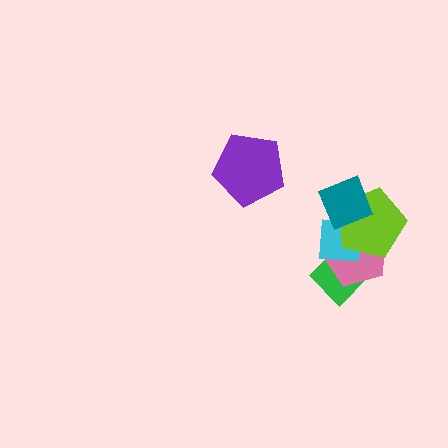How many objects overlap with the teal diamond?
3 objects overlap with the teal diamond.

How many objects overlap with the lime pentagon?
3 objects overlap with the lime pentagon.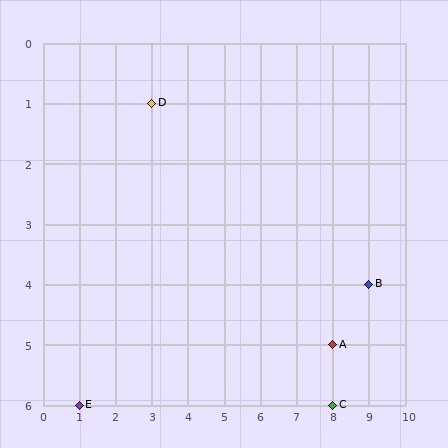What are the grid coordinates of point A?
Point A is at grid coordinates (8, 5).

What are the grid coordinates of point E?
Point E is at grid coordinates (1, 6).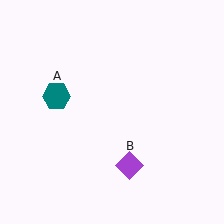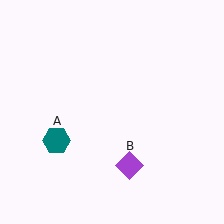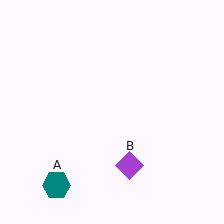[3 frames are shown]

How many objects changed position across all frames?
1 object changed position: teal hexagon (object A).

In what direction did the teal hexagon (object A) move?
The teal hexagon (object A) moved down.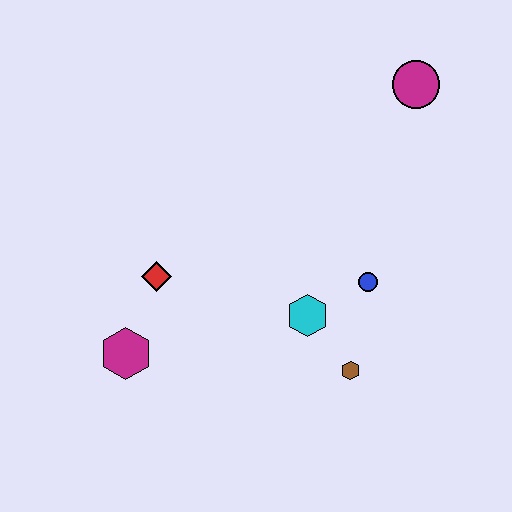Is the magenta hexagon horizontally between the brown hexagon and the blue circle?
No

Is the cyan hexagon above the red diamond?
No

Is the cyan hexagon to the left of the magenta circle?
Yes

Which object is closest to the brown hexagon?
The cyan hexagon is closest to the brown hexagon.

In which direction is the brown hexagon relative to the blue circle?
The brown hexagon is below the blue circle.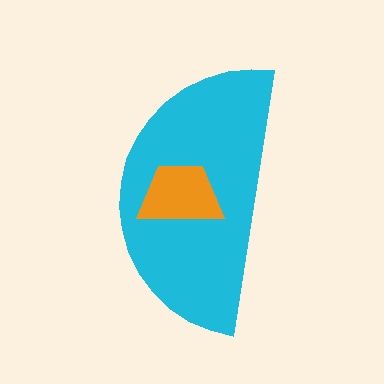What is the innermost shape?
The orange trapezoid.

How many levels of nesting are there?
2.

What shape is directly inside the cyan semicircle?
The orange trapezoid.